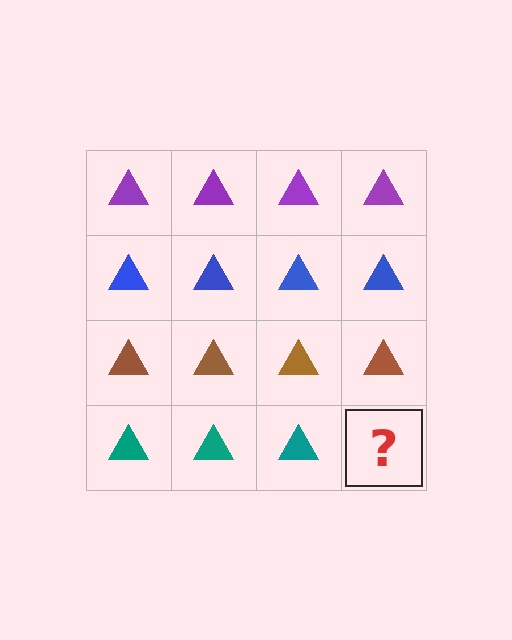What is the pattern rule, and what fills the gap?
The rule is that each row has a consistent color. The gap should be filled with a teal triangle.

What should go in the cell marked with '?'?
The missing cell should contain a teal triangle.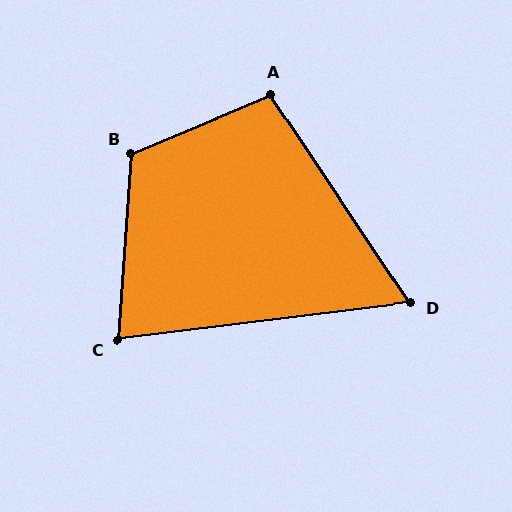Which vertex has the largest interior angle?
B, at approximately 117 degrees.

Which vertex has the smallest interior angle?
D, at approximately 63 degrees.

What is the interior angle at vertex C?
Approximately 79 degrees (acute).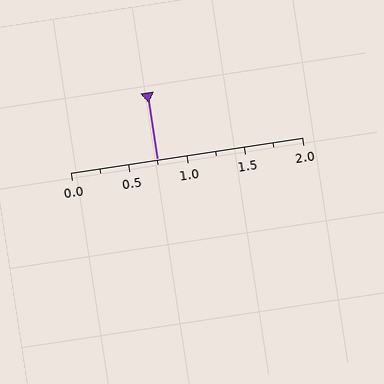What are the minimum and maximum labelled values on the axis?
The axis runs from 0.0 to 2.0.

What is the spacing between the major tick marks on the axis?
The major ticks are spaced 0.5 apart.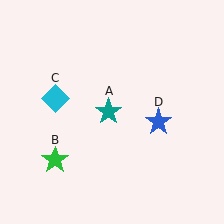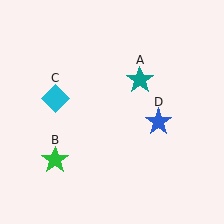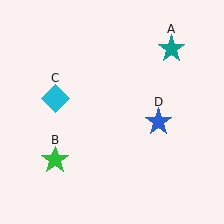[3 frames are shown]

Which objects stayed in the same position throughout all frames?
Green star (object B) and cyan diamond (object C) and blue star (object D) remained stationary.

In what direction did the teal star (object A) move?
The teal star (object A) moved up and to the right.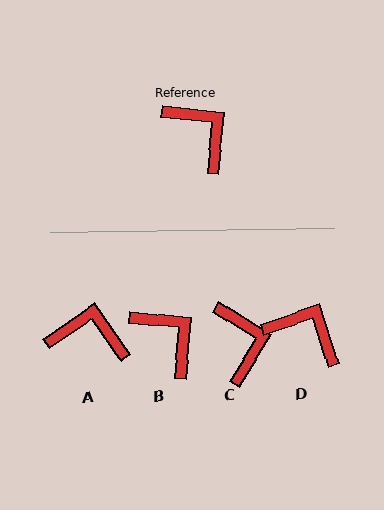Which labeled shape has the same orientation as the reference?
B.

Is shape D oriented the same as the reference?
No, it is off by about 24 degrees.